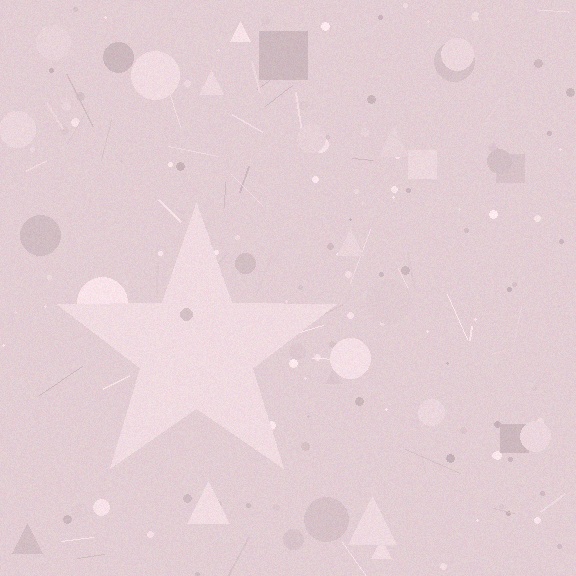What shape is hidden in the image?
A star is hidden in the image.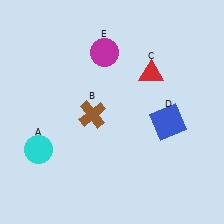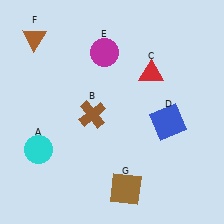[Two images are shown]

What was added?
A brown triangle (F), a brown square (G) were added in Image 2.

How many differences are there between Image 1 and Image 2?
There are 2 differences between the two images.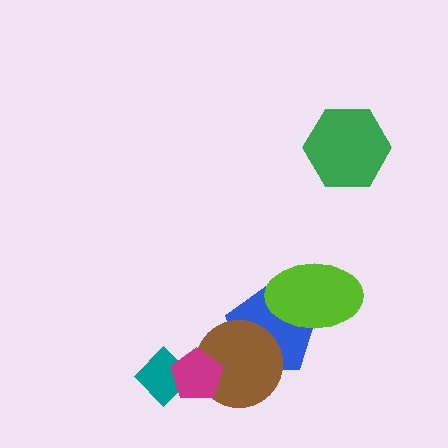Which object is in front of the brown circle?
The magenta pentagon is in front of the brown circle.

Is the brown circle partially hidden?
Yes, it is partially covered by another shape.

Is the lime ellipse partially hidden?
No, no other shape covers it.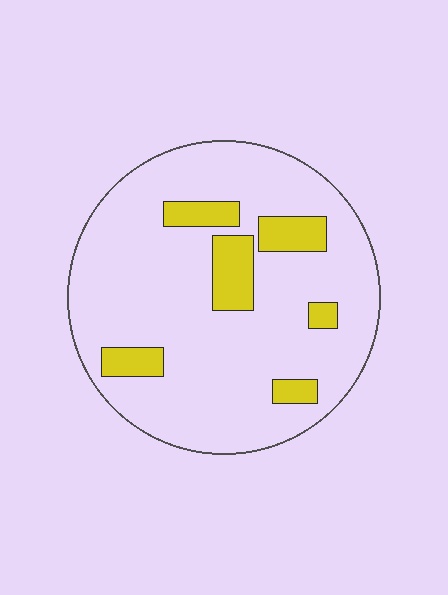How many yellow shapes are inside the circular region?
6.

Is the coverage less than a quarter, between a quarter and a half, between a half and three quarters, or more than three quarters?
Less than a quarter.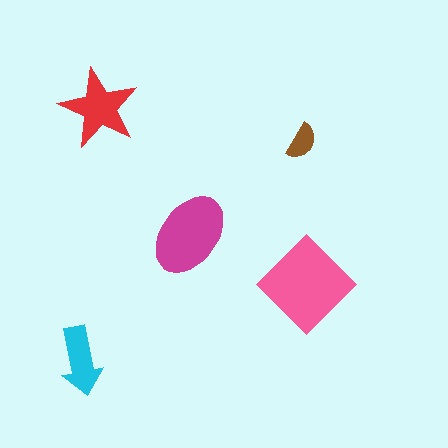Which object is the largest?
The pink diamond.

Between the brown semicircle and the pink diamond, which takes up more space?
The pink diamond.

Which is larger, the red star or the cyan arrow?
The red star.